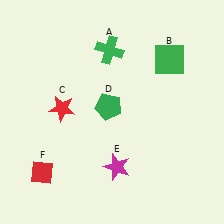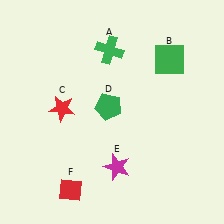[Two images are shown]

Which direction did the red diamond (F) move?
The red diamond (F) moved right.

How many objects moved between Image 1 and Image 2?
1 object moved between the two images.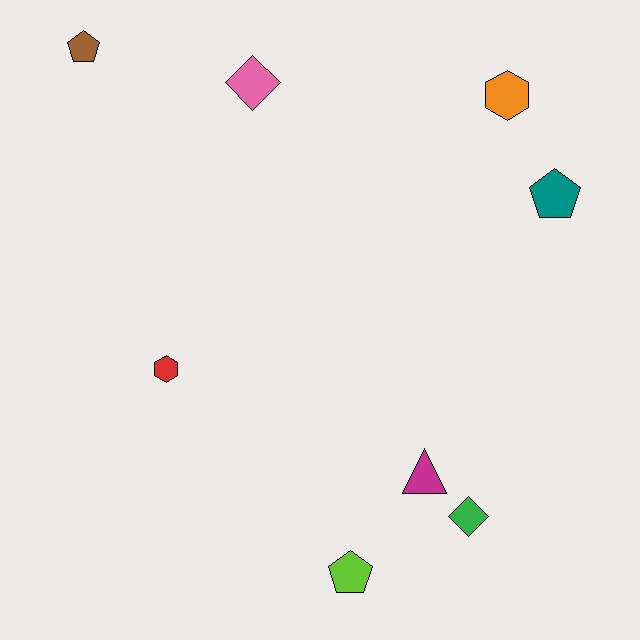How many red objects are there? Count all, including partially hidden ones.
There is 1 red object.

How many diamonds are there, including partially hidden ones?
There are 2 diamonds.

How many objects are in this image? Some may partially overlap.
There are 8 objects.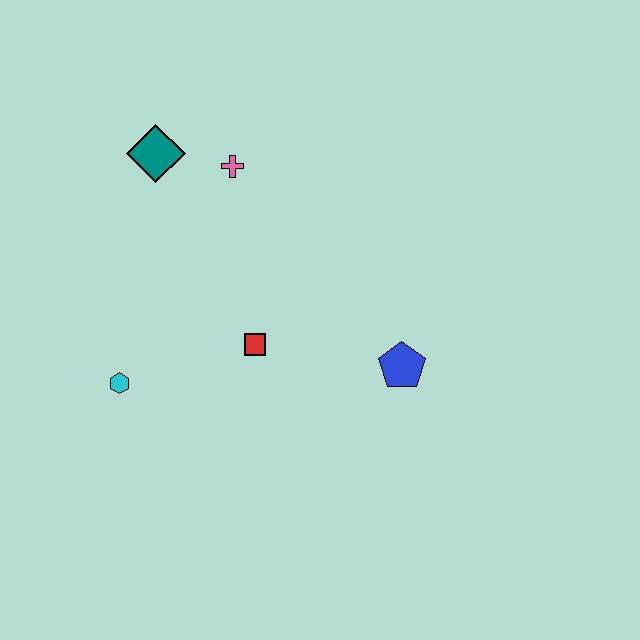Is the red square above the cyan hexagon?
Yes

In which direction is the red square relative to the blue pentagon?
The red square is to the left of the blue pentagon.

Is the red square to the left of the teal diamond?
No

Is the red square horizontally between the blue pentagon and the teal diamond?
Yes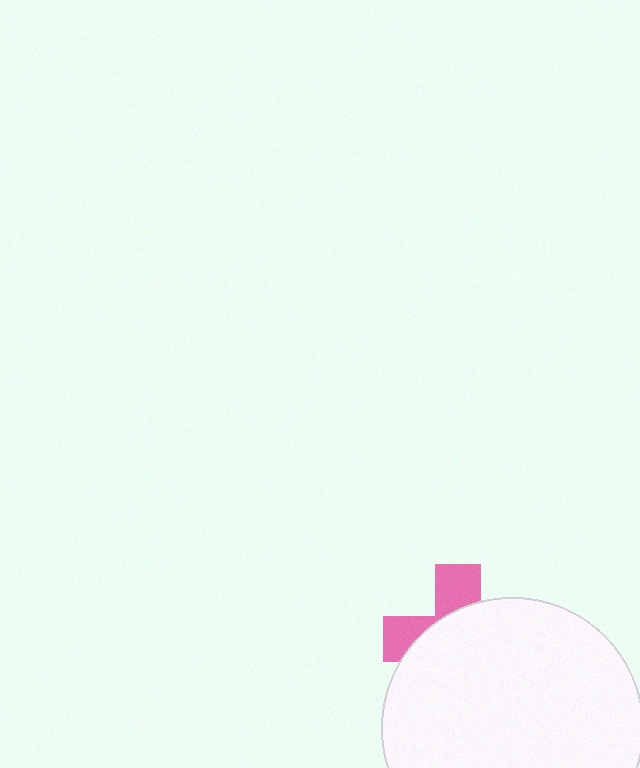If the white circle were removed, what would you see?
You would see the complete pink cross.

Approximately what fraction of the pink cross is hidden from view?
Roughly 68% of the pink cross is hidden behind the white circle.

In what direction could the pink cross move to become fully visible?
The pink cross could move up. That would shift it out from behind the white circle entirely.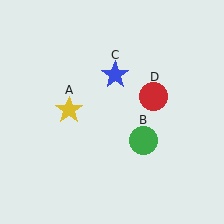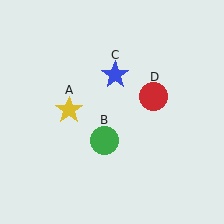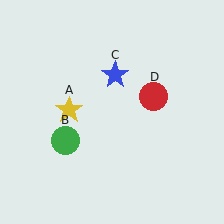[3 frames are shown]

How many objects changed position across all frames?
1 object changed position: green circle (object B).